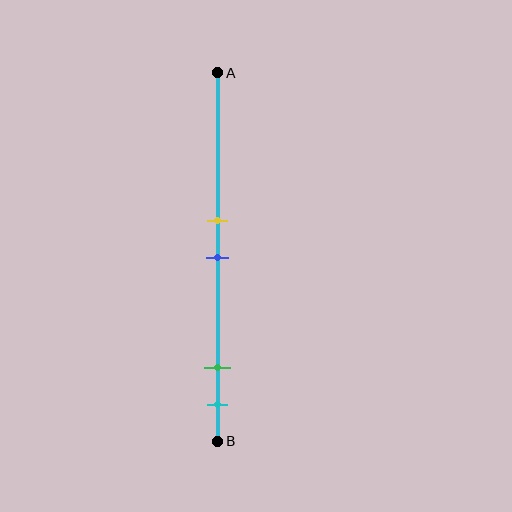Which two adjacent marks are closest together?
The yellow and blue marks are the closest adjacent pair.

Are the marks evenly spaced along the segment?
No, the marks are not evenly spaced.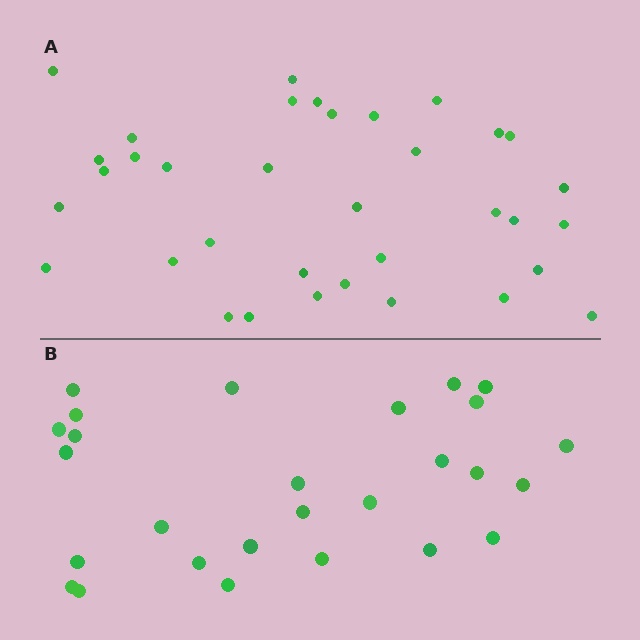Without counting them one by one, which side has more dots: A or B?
Region A (the top region) has more dots.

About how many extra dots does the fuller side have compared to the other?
Region A has roughly 8 or so more dots than region B.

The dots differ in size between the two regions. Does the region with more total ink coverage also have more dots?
No. Region B has more total ink coverage because its dots are larger, but region A actually contains more individual dots. Total area can be misleading — the number of items is what matters here.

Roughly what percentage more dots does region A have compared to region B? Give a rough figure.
About 30% more.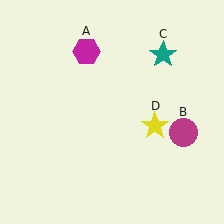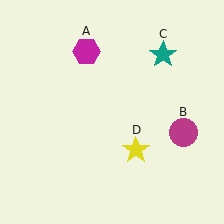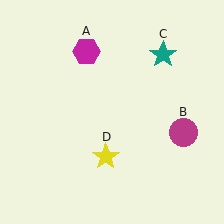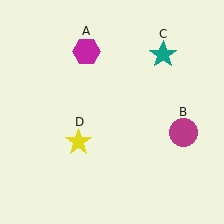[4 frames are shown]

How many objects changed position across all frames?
1 object changed position: yellow star (object D).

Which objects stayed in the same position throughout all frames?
Magenta hexagon (object A) and magenta circle (object B) and teal star (object C) remained stationary.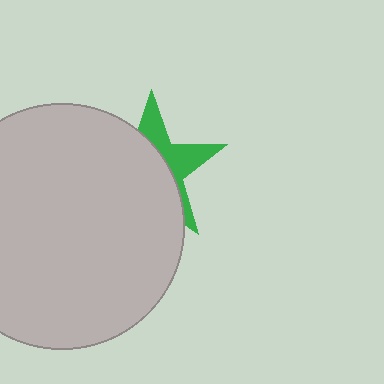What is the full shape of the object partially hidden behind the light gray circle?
The partially hidden object is a green star.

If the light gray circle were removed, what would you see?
You would see the complete green star.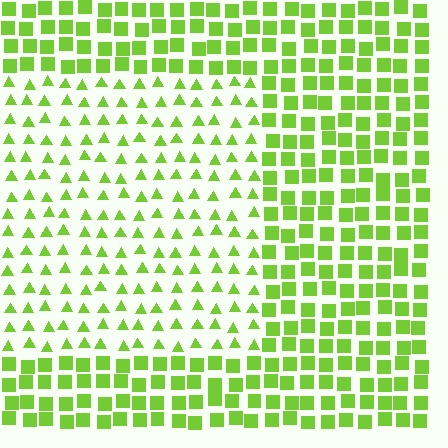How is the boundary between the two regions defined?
The boundary is defined by a change in element shape: triangles inside vs. squares outside. All elements share the same color and spacing.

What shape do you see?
I see a rectangle.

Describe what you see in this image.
The image is filled with small lime elements arranged in a uniform grid. A rectangle-shaped region contains triangles, while the surrounding area contains squares. The boundary is defined purely by the change in element shape.